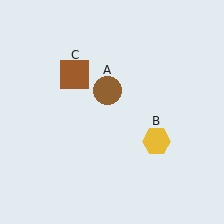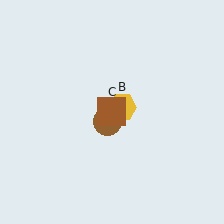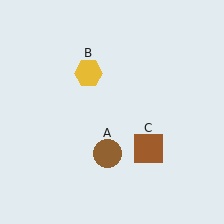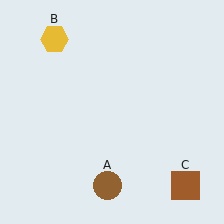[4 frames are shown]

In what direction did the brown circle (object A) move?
The brown circle (object A) moved down.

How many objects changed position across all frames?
3 objects changed position: brown circle (object A), yellow hexagon (object B), brown square (object C).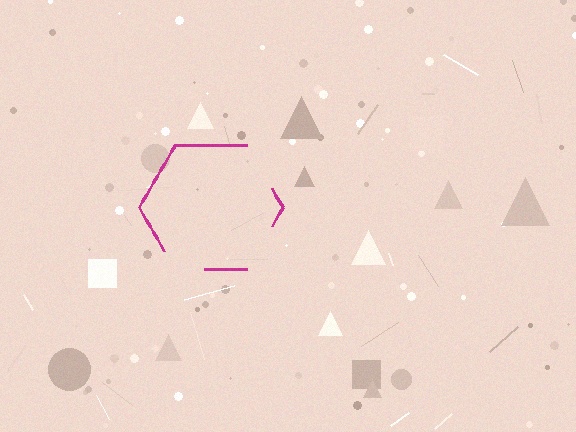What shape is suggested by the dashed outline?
The dashed outline suggests a hexagon.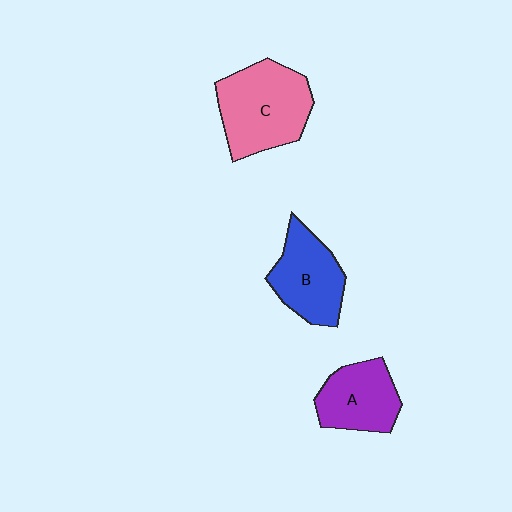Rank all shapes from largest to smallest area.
From largest to smallest: C (pink), B (blue), A (purple).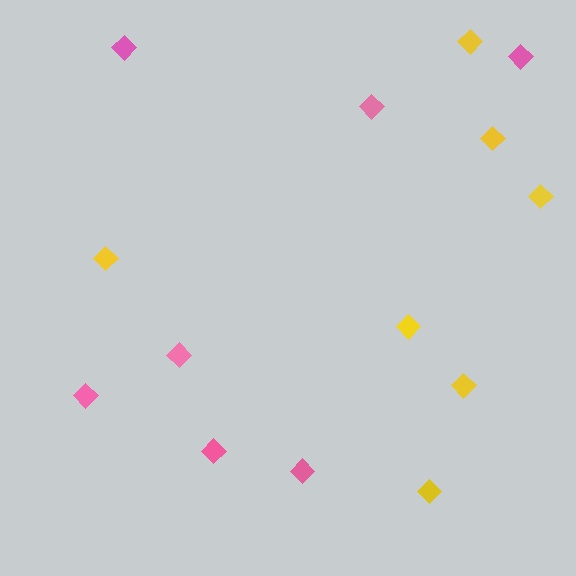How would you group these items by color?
There are 2 groups: one group of yellow diamonds (7) and one group of pink diamonds (7).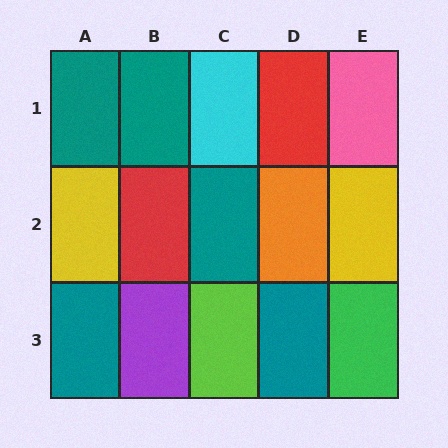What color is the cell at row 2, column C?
Teal.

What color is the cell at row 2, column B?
Red.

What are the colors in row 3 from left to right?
Teal, purple, lime, teal, green.